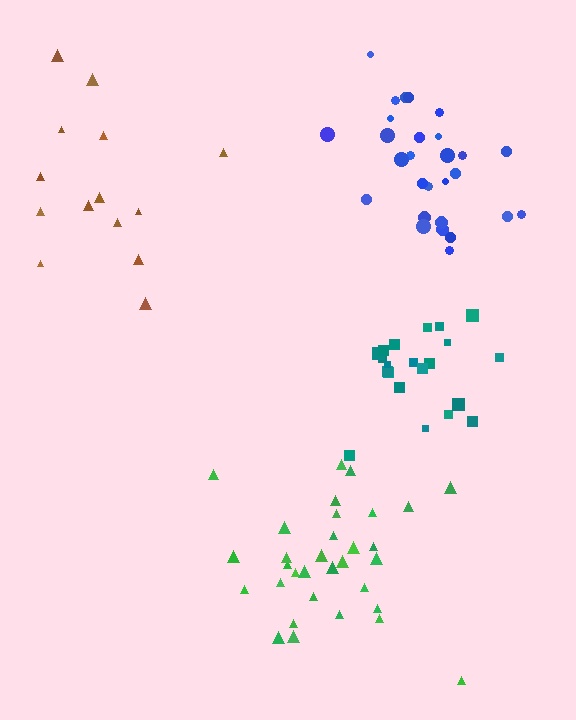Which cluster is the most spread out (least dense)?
Brown.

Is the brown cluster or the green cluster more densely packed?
Green.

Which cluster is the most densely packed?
Teal.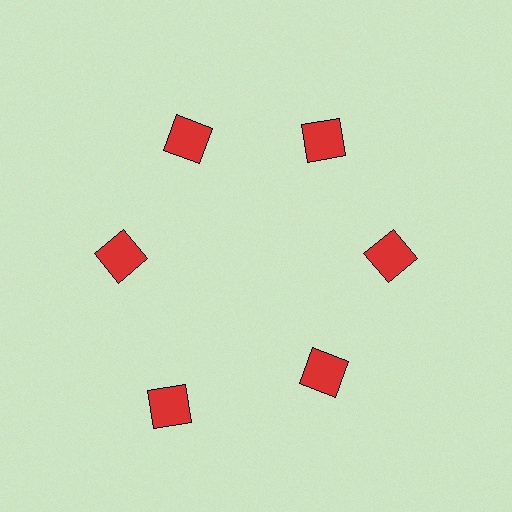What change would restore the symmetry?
The symmetry would be restored by moving it inward, back onto the ring so that all 6 squares sit at equal angles and equal distance from the center.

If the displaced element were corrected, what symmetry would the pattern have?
It would have 6-fold rotational symmetry — the pattern would map onto itself every 60 degrees.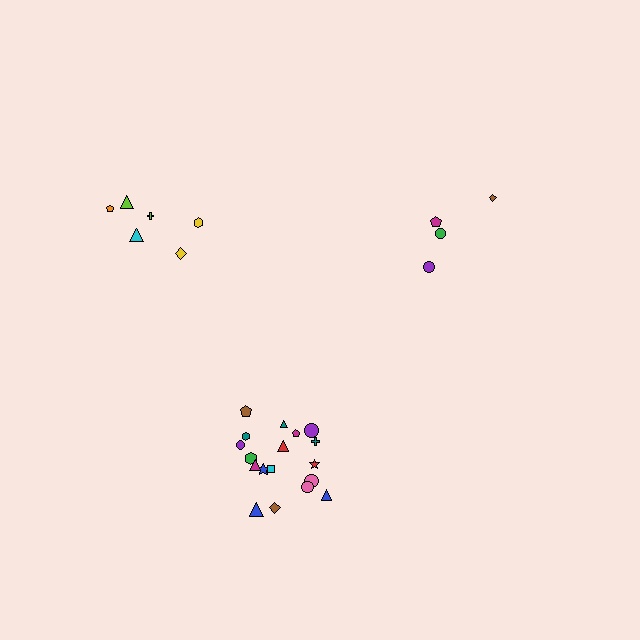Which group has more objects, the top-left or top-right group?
The top-left group.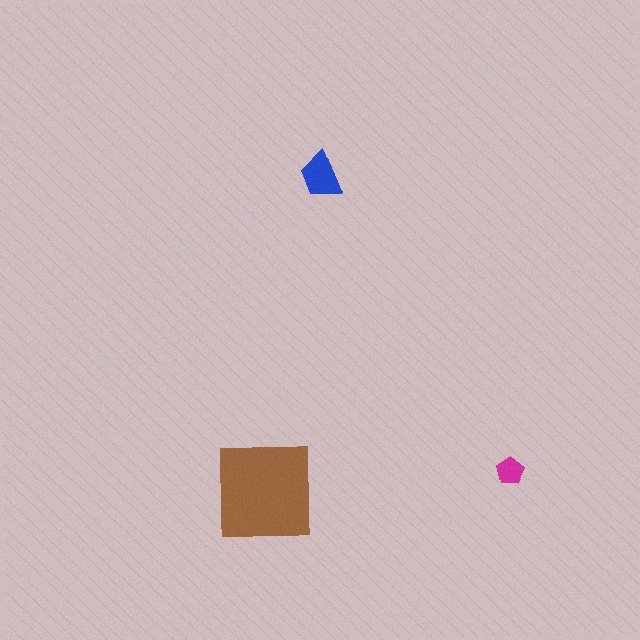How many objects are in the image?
There are 3 objects in the image.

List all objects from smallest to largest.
The magenta pentagon, the blue trapezoid, the brown square.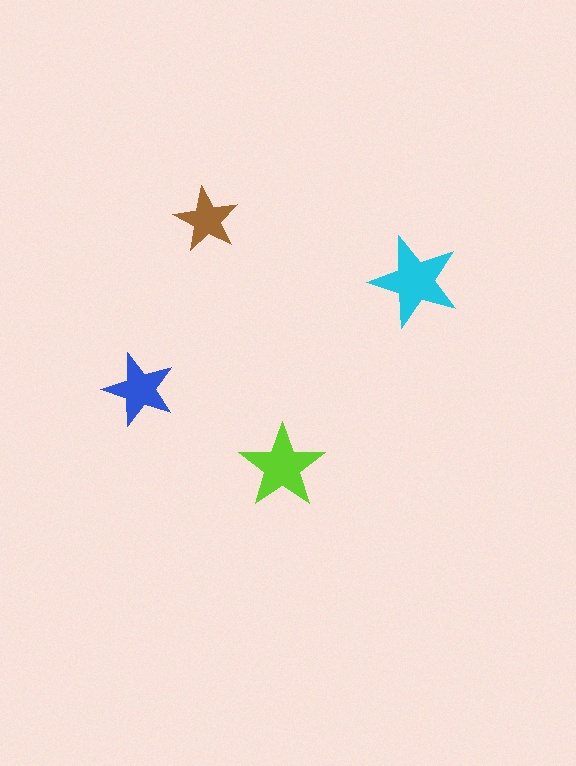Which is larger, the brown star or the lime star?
The lime one.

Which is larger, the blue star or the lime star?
The lime one.